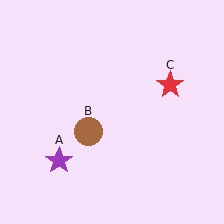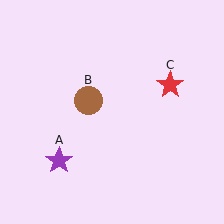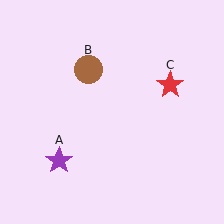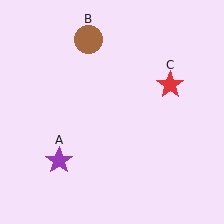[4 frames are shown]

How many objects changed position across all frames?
1 object changed position: brown circle (object B).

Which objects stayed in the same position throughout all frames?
Purple star (object A) and red star (object C) remained stationary.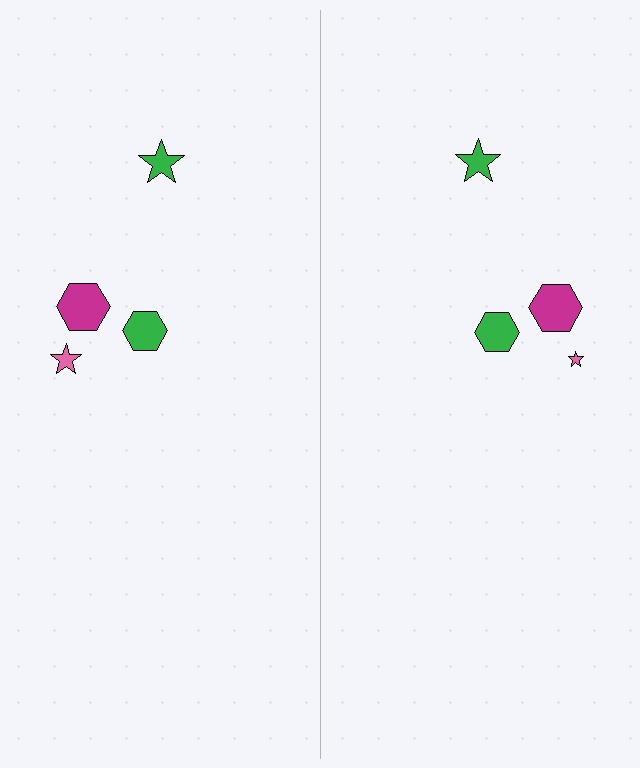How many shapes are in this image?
There are 8 shapes in this image.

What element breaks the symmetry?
The pink star on the right side has a different size than its mirror counterpart.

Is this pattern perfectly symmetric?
No, the pattern is not perfectly symmetric. The pink star on the right side has a different size than its mirror counterpart.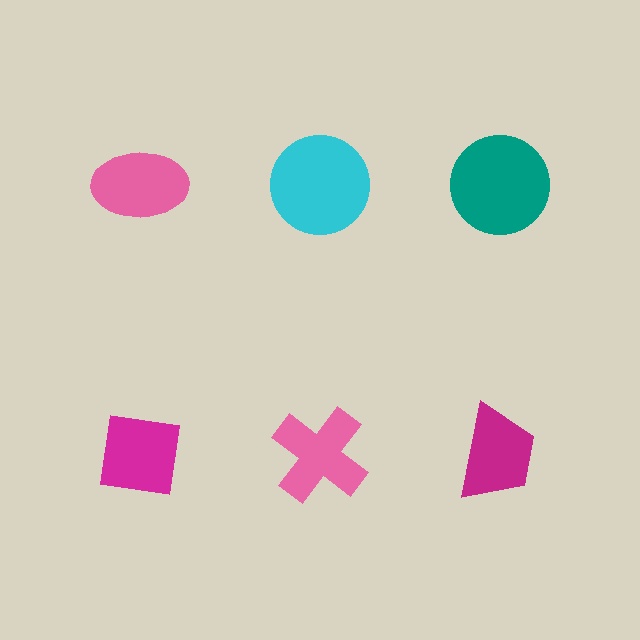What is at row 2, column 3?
A magenta trapezoid.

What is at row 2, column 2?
A pink cross.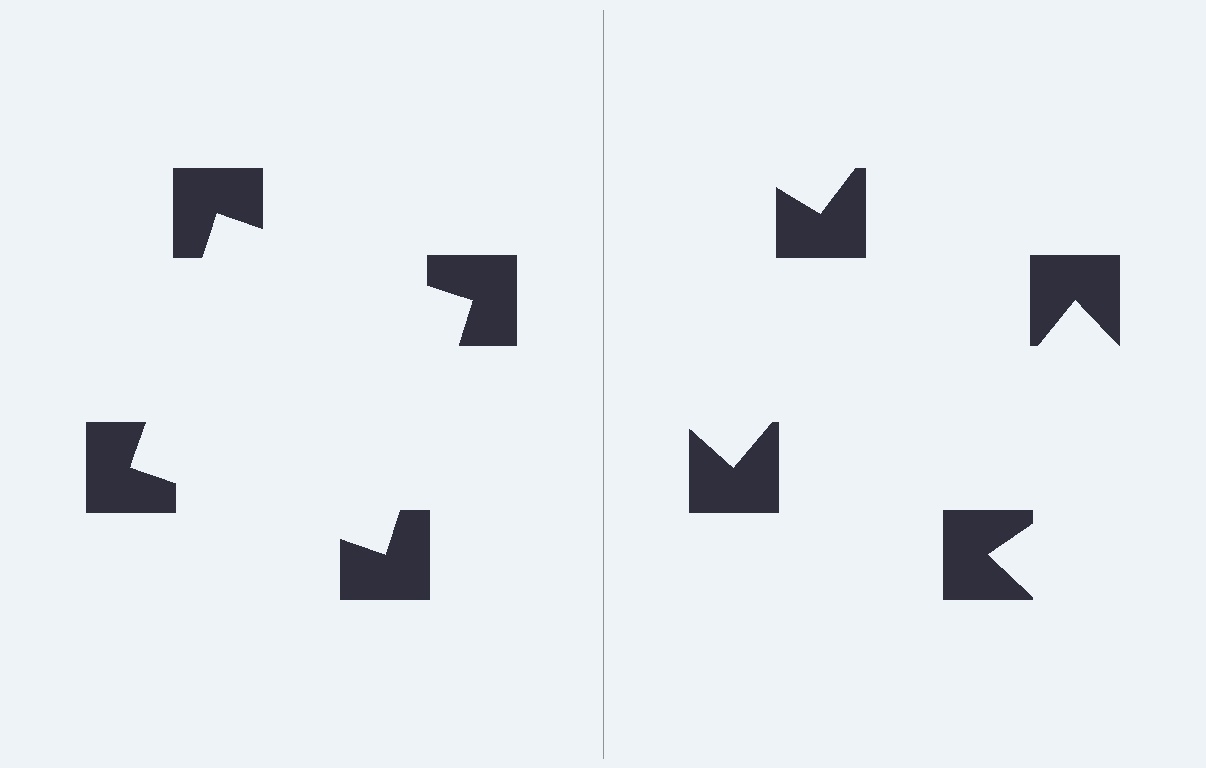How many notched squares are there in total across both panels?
8 — 4 on each side.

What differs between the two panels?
The notched squares are positioned identically on both sides; only the wedge orientations differ. On the left they align to a square; on the right they are misaligned.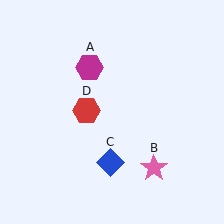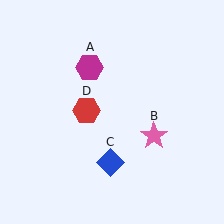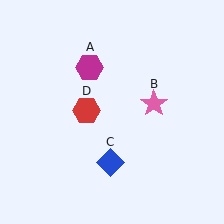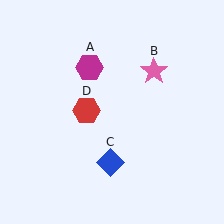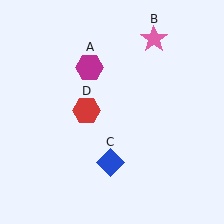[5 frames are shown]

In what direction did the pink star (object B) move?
The pink star (object B) moved up.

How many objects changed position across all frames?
1 object changed position: pink star (object B).